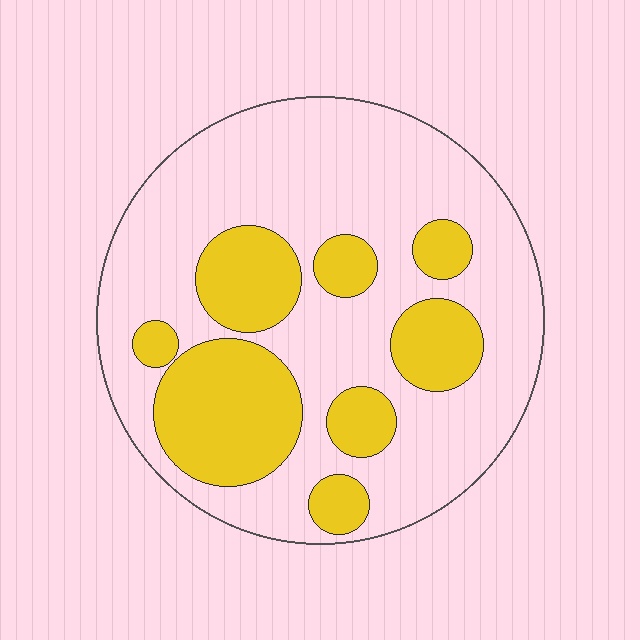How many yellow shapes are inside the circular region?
8.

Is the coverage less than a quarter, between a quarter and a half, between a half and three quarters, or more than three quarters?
Between a quarter and a half.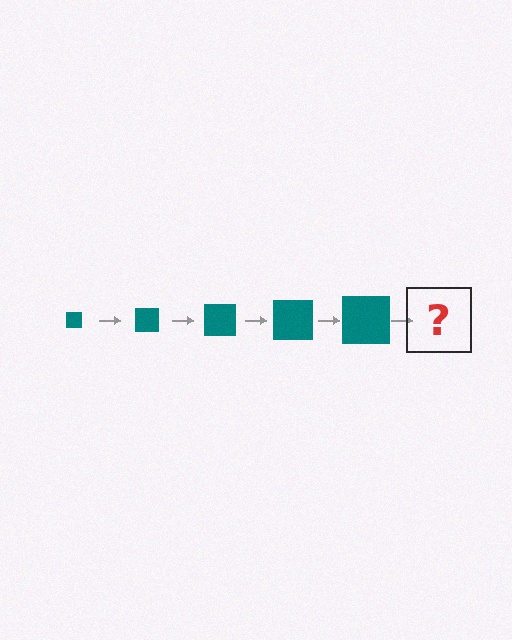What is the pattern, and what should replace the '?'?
The pattern is that the square gets progressively larger each step. The '?' should be a teal square, larger than the previous one.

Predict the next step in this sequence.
The next step is a teal square, larger than the previous one.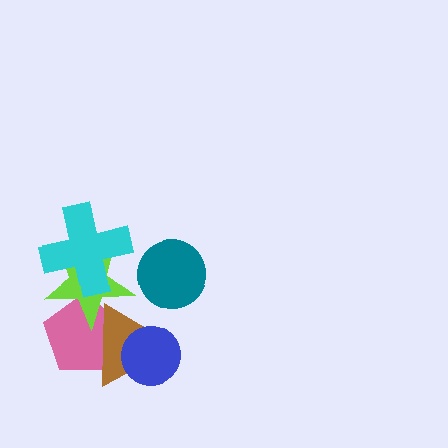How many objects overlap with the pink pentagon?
2 objects overlap with the pink pentagon.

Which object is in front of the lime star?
The cyan cross is in front of the lime star.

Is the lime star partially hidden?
Yes, it is partially covered by another shape.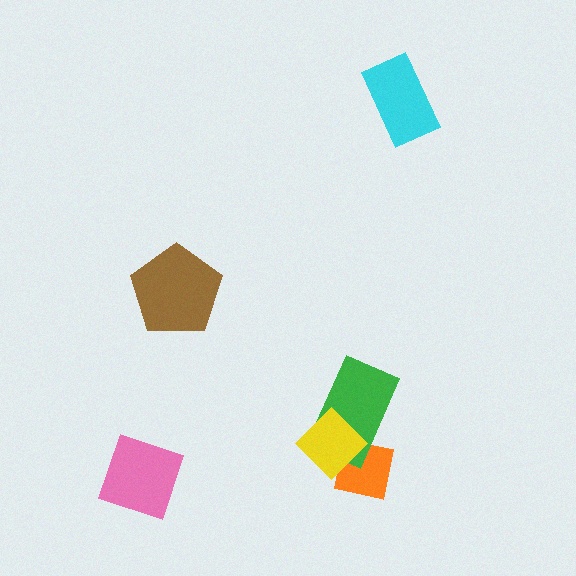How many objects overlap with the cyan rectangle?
0 objects overlap with the cyan rectangle.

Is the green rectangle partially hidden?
Yes, it is partially covered by another shape.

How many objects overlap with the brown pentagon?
0 objects overlap with the brown pentagon.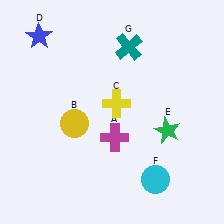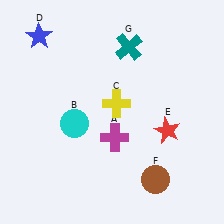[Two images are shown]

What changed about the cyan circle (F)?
In Image 1, F is cyan. In Image 2, it changed to brown.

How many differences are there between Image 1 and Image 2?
There are 3 differences between the two images.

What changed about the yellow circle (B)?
In Image 1, B is yellow. In Image 2, it changed to cyan.